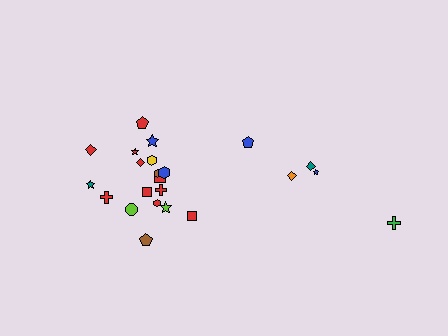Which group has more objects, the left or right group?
The left group.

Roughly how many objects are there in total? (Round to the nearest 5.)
Roughly 25 objects in total.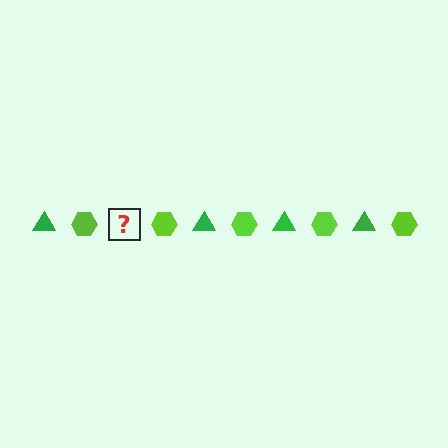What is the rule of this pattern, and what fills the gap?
The rule is that the pattern alternates between green triangle and lime hexagon. The gap should be filled with a green triangle.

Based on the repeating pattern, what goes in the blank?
The blank should be a green triangle.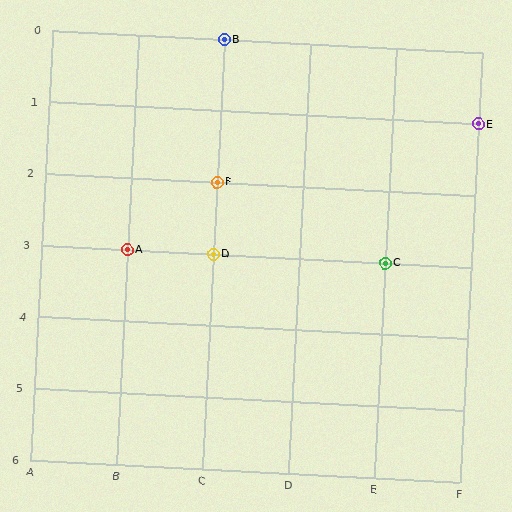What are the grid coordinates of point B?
Point B is at grid coordinates (C, 0).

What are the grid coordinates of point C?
Point C is at grid coordinates (E, 3).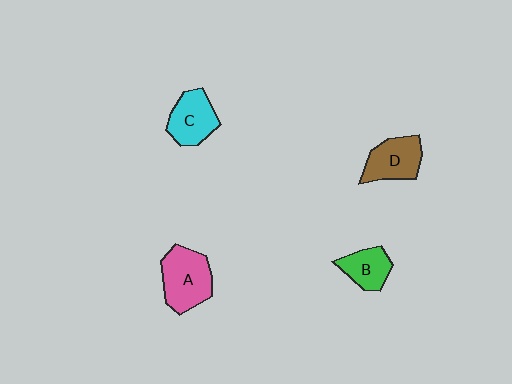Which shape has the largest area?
Shape A (pink).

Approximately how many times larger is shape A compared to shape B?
Approximately 1.6 times.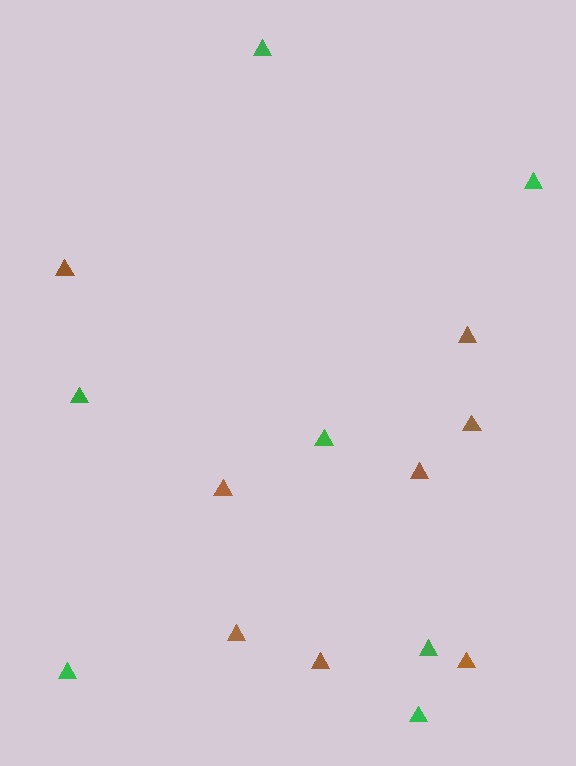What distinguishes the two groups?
There are 2 groups: one group of brown triangles (8) and one group of green triangles (7).